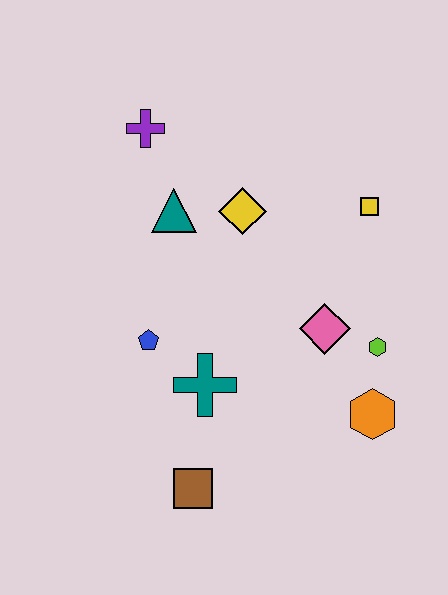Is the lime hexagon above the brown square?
Yes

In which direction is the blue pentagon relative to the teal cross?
The blue pentagon is to the left of the teal cross.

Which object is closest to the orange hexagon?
The lime hexagon is closest to the orange hexagon.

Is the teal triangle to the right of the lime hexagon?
No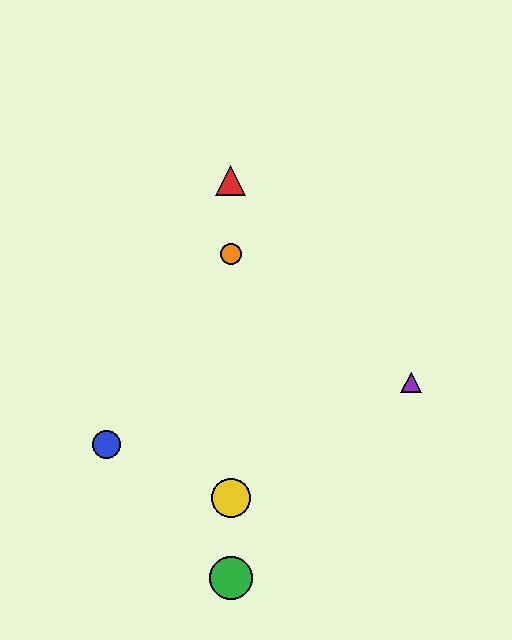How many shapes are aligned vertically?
4 shapes (the red triangle, the green circle, the yellow circle, the orange circle) are aligned vertically.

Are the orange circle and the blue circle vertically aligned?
No, the orange circle is at x≈231 and the blue circle is at x≈107.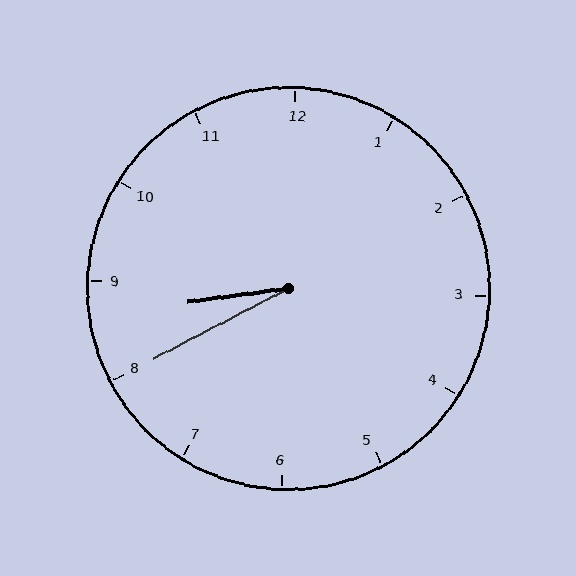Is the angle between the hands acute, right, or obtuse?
It is acute.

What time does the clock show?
8:40.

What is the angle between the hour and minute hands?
Approximately 20 degrees.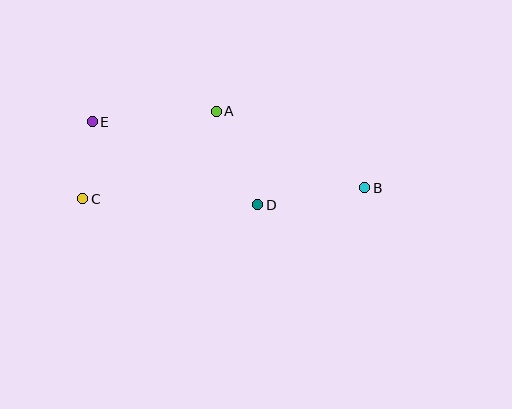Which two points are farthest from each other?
Points B and C are farthest from each other.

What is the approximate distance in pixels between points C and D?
The distance between C and D is approximately 175 pixels.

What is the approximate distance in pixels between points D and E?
The distance between D and E is approximately 186 pixels.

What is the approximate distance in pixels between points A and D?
The distance between A and D is approximately 102 pixels.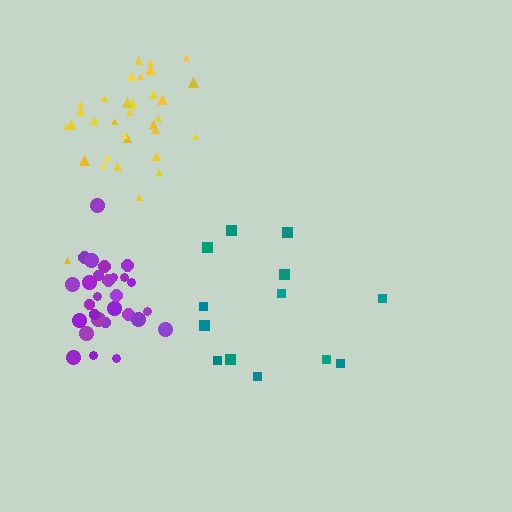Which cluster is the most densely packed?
Yellow.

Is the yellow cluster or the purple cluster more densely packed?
Yellow.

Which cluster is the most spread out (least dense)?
Teal.